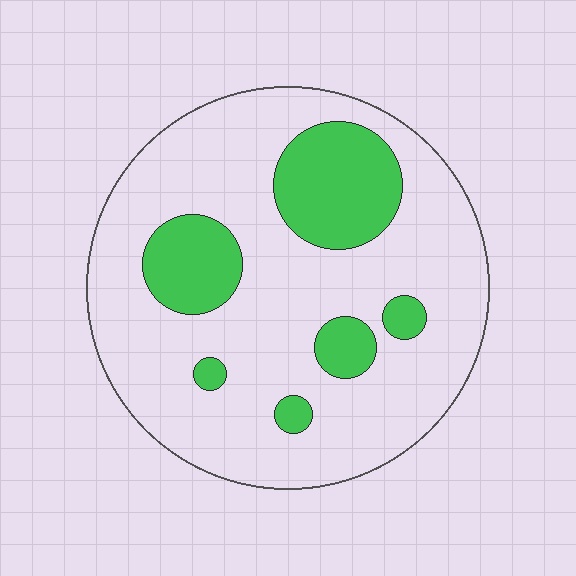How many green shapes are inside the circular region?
6.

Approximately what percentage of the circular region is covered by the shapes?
Approximately 20%.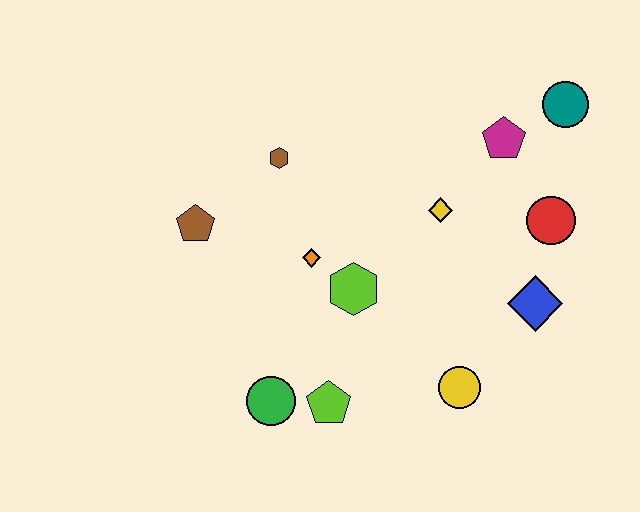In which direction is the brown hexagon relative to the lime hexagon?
The brown hexagon is above the lime hexagon.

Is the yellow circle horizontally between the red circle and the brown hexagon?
Yes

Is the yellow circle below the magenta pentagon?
Yes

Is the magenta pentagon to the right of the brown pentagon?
Yes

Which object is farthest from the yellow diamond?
The green circle is farthest from the yellow diamond.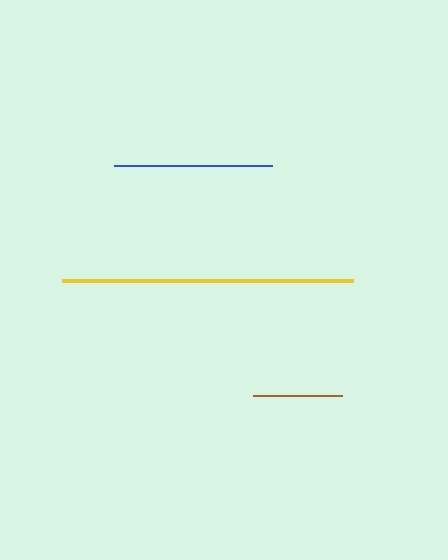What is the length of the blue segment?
The blue segment is approximately 158 pixels long.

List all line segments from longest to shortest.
From longest to shortest: yellow, blue, brown.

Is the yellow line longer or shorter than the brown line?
The yellow line is longer than the brown line.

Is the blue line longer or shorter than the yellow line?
The yellow line is longer than the blue line.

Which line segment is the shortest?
The brown line is the shortest at approximately 88 pixels.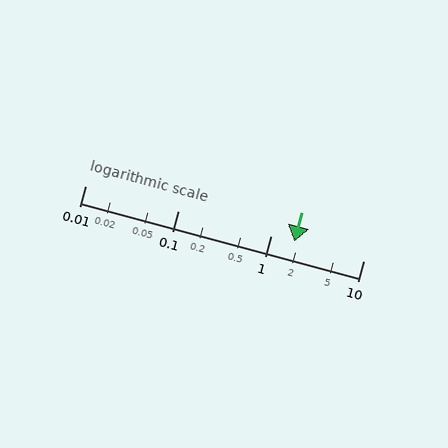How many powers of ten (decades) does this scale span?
The scale spans 3 decades, from 0.01 to 10.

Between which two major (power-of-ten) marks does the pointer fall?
The pointer is between 1 and 10.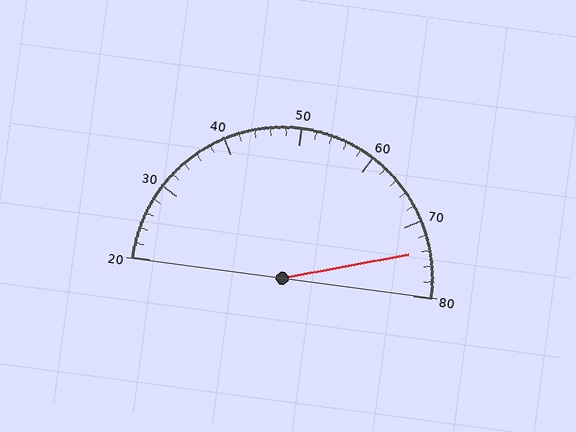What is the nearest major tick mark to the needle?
The nearest major tick mark is 70.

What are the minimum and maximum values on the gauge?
The gauge ranges from 20 to 80.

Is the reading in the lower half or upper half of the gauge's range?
The reading is in the upper half of the range (20 to 80).